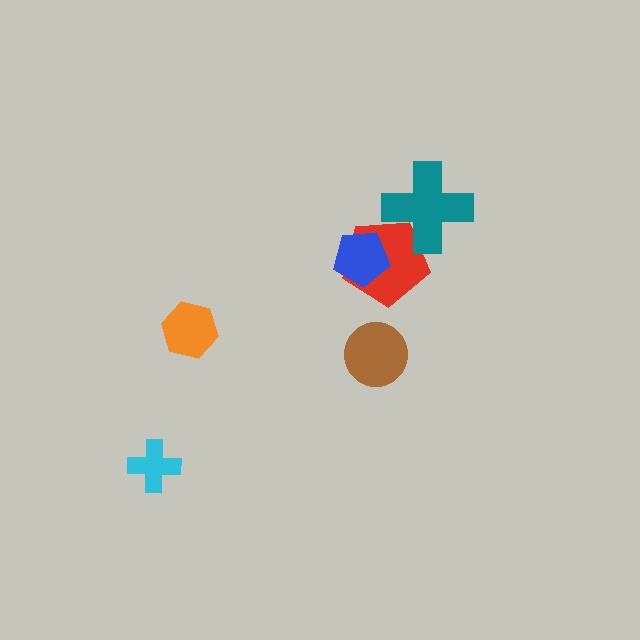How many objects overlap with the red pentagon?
2 objects overlap with the red pentagon.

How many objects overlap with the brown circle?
0 objects overlap with the brown circle.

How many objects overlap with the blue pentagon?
1 object overlaps with the blue pentagon.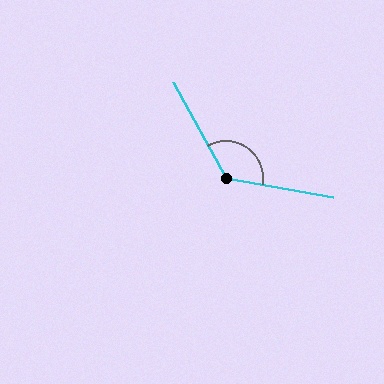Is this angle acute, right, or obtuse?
It is obtuse.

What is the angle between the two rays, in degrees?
Approximately 129 degrees.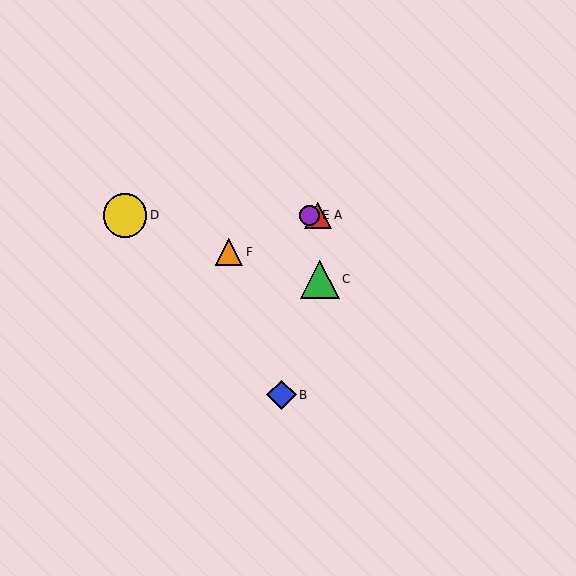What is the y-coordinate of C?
Object C is at y≈279.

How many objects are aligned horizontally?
3 objects (A, D, E) are aligned horizontally.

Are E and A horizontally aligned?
Yes, both are at y≈215.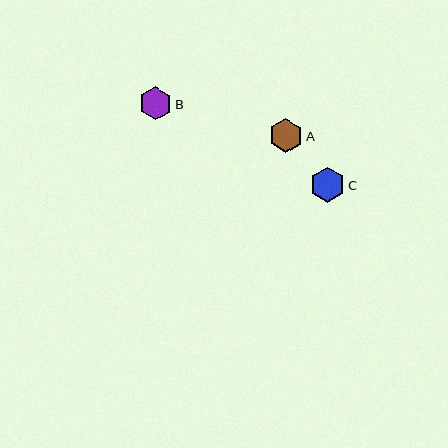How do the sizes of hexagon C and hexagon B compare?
Hexagon C and hexagon B are approximately the same size.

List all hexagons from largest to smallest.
From largest to smallest: C, A, B.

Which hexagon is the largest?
Hexagon C is the largest with a size of approximately 35 pixels.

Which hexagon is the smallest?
Hexagon B is the smallest with a size of approximately 33 pixels.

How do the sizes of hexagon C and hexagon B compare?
Hexagon C and hexagon B are approximately the same size.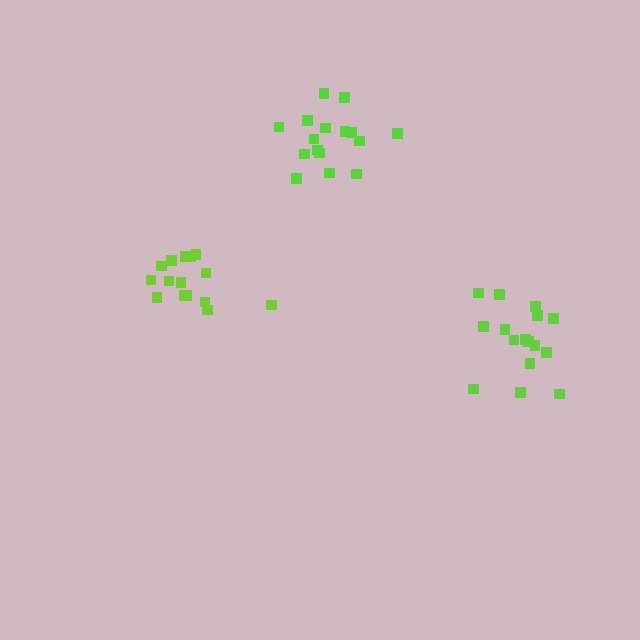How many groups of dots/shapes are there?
There are 3 groups.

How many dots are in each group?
Group 1: 15 dots, Group 2: 16 dots, Group 3: 16 dots (47 total).